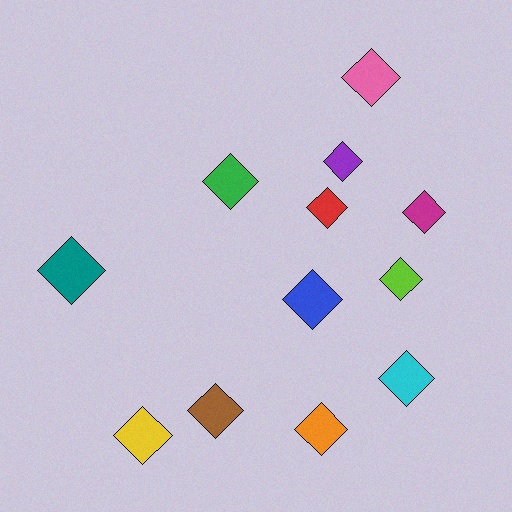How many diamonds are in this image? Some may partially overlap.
There are 12 diamonds.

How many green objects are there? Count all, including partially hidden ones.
There is 1 green object.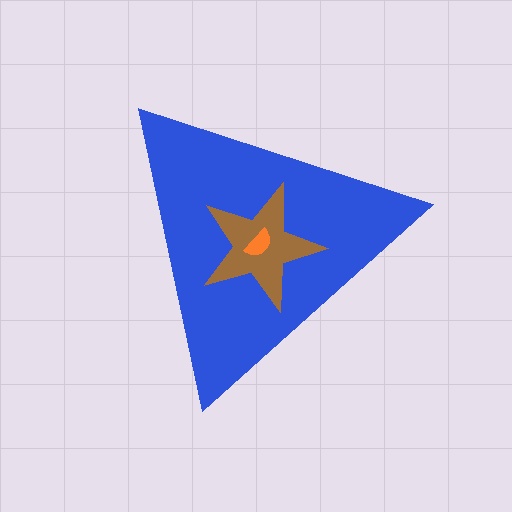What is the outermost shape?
The blue triangle.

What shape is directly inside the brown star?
The orange semicircle.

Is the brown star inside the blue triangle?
Yes.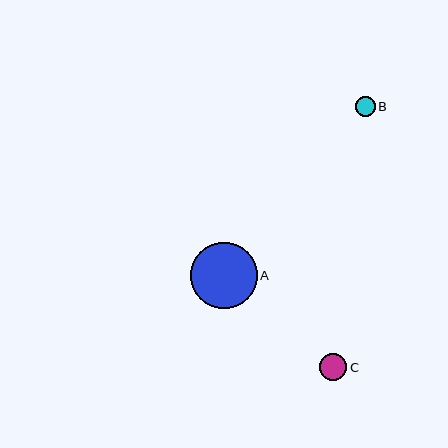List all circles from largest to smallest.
From largest to smallest: A, C, B.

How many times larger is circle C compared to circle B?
Circle C is approximately 1.4 times the size of circle B.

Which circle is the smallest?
Circle B is the smallest with a size of approximately 20 pixels.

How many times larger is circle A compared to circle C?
Circle A is approximately 2.5 times the size of circle C.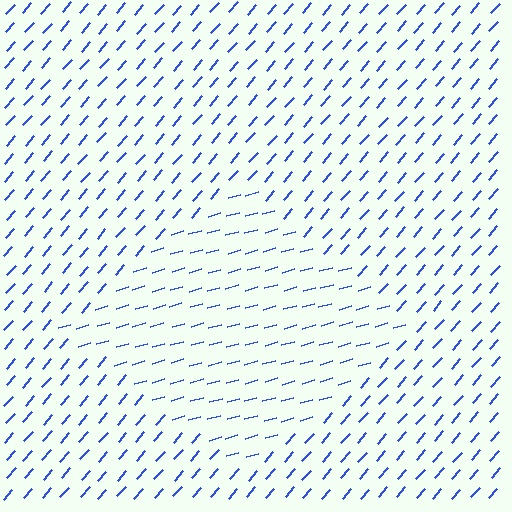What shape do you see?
I see a diamond.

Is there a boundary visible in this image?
Yes, there is a texture boundary formed by a change in line orientation.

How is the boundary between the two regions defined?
The boundary is defined purely by a change in line orientation (approximately 33 degrees difference). All lines are the same color and thickness.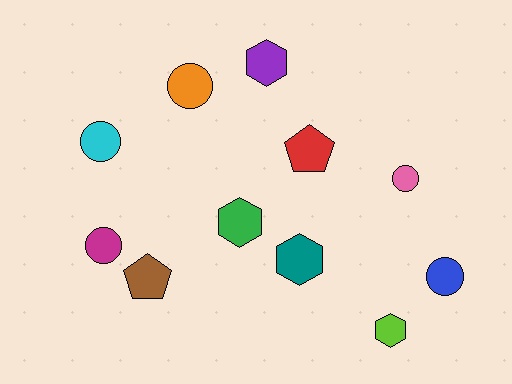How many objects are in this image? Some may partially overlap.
There are 11 objects.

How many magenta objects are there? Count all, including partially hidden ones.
There is 1 magenta object.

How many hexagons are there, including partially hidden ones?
There are 4 hexagons.